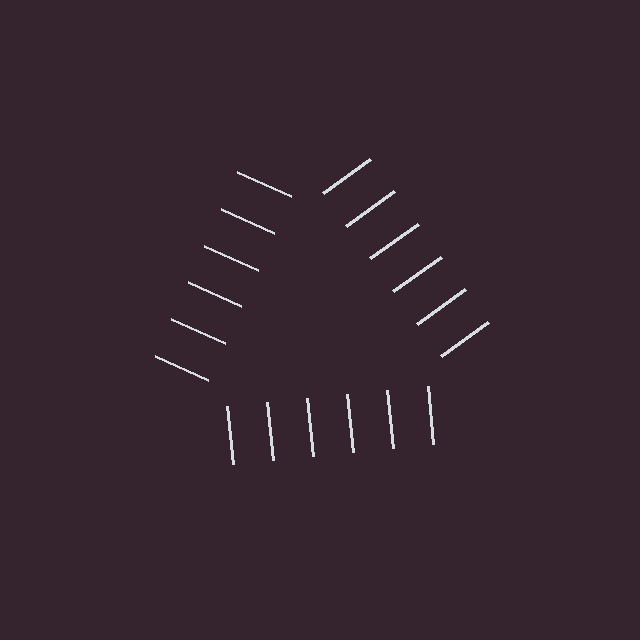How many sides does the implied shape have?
3 sides — the line-ends trace a triangle.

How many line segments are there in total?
18 — 6 along each of the 3 edges.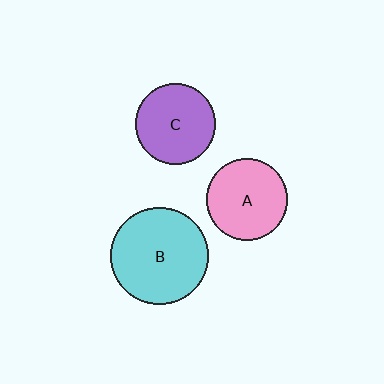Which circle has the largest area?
Circle B (cyan).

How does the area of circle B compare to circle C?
Approximately 1.5 times.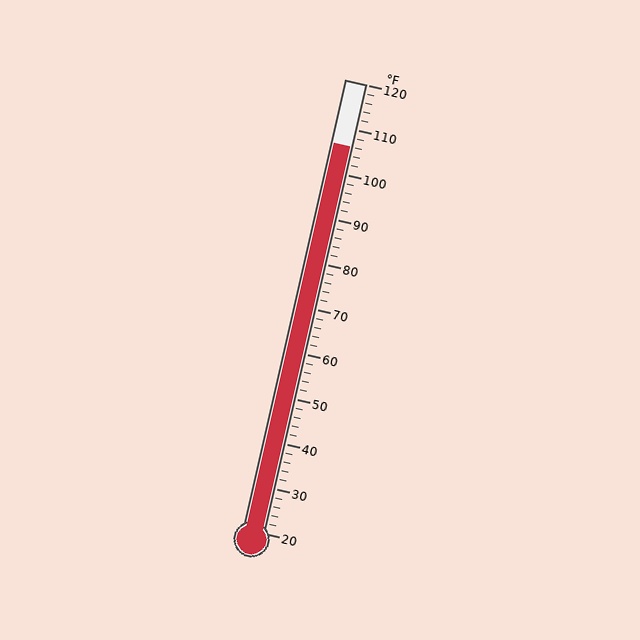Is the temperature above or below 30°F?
The temperature is above 30°F.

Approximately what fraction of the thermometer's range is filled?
The thermometer is filled to approximately 85% of its range.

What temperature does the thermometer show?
The thermometer shows approximately 106°F.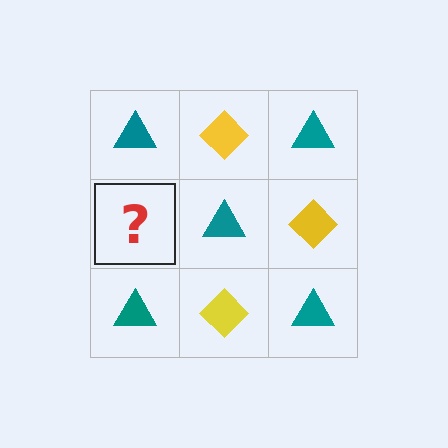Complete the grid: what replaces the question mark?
The question mark should be replaced with a yellow diamond.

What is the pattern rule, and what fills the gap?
The rule is that it alternates teal triangle and yellow diamond in a checkerboard pattern. The gap should be filled with a yellow diamond.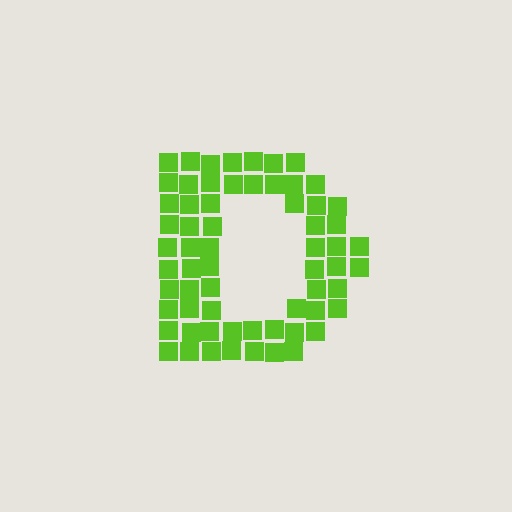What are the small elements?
The small elements are squares.